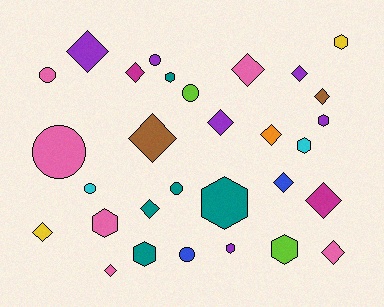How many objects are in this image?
There are 30 objects.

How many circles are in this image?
There are 7 circles.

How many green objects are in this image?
There are no green objects.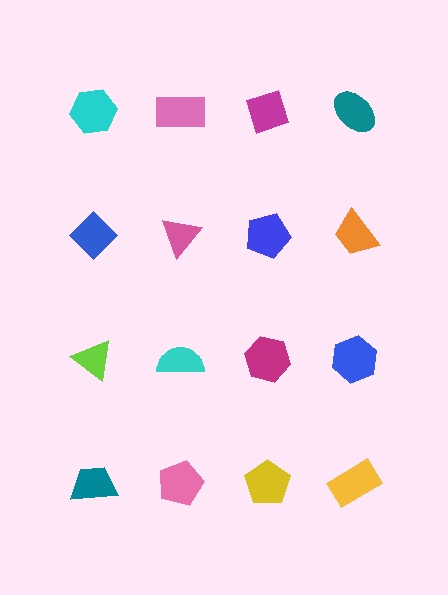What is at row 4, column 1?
A teal trapezoid.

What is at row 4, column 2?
A pink pentagon.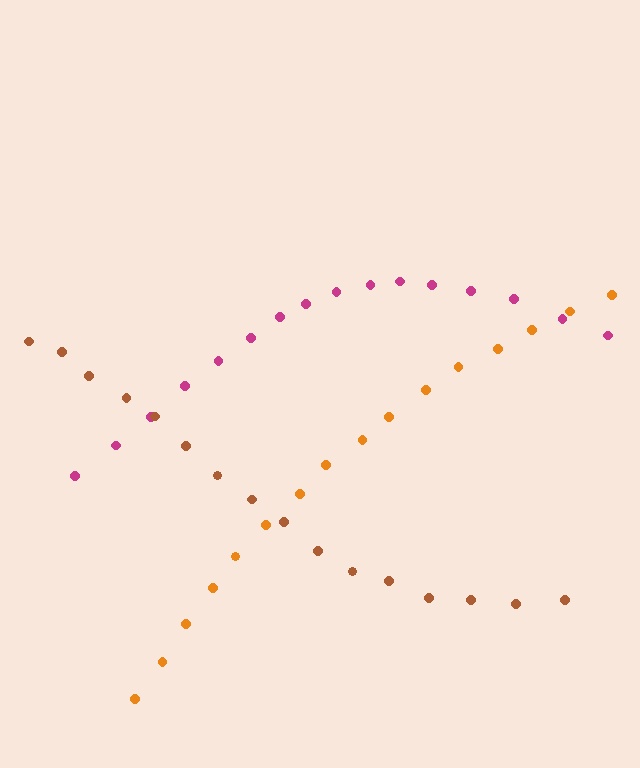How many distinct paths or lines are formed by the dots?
There are 3 distinct paths.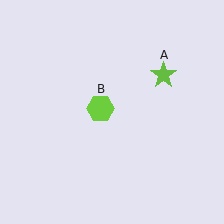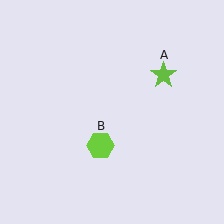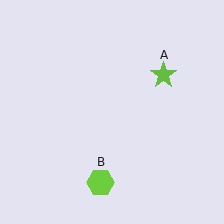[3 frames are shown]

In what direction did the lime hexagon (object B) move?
The lime hexagon (object B) moved down.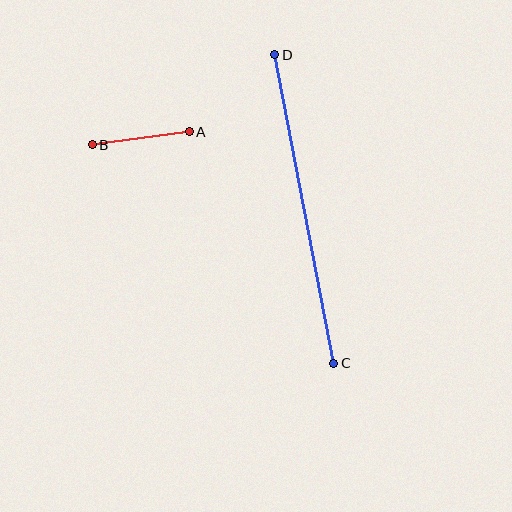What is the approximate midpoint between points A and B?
The midpoint is at approximately (141, 138) pixels.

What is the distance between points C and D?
The distance is approximately 314 pixels.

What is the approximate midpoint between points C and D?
The midpoint is at approximately (304, 209) pixels.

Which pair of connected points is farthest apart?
Points C and D are farthest apart.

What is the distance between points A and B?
The distance is approximately 98 pixels.